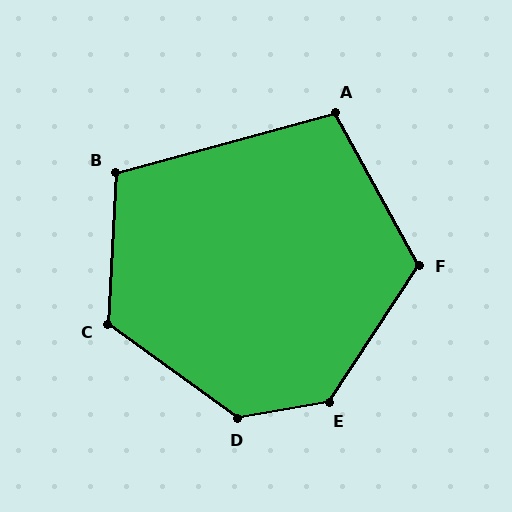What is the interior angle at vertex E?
Approximately 134 degrees (obtuse).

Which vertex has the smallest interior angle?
A, at approximately 104 degrees.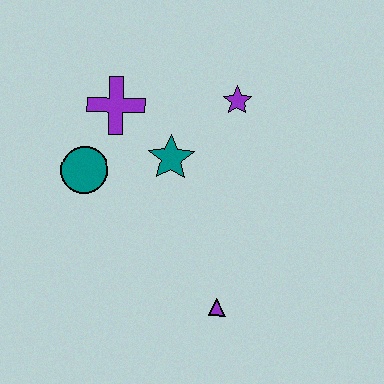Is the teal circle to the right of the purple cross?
No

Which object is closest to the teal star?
The purple cross is closest to the teal star.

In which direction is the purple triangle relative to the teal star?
The purple triangle is below the teal star.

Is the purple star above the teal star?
Yes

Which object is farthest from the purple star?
The purple triangle is farthest from the purple star.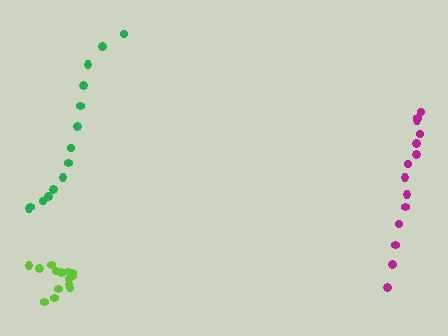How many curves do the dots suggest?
There are 3 distinct paths.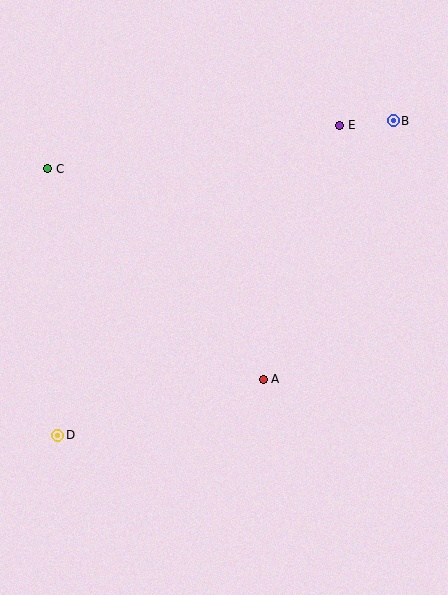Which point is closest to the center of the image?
Point A at (263, 379) is closest to the center.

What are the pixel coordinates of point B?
Point B is at (393, 121).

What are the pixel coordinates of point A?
Point A is at (263, 379).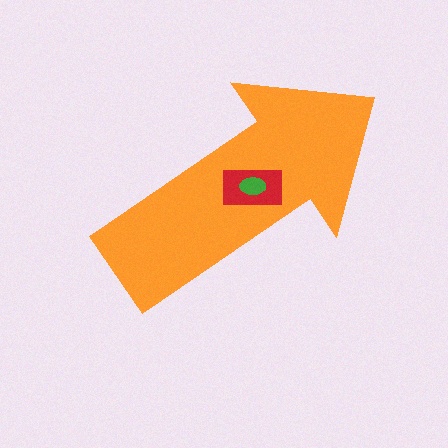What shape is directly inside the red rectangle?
The green ellipse.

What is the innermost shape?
The green ellipse.